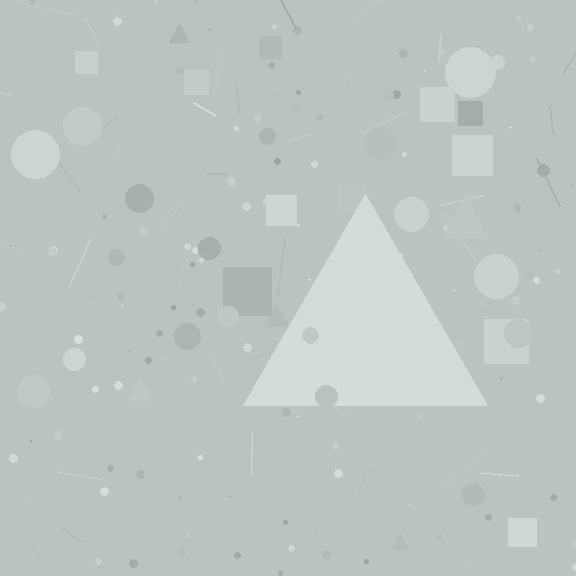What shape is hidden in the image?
A triangle is hidden in the image.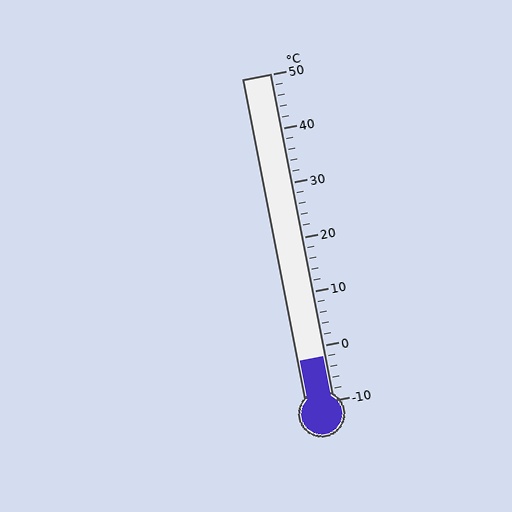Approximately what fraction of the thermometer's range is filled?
The thermometer is filled to approximately 15% of its range.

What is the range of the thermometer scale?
The thermometer scale ranges from -10°C to 50°C.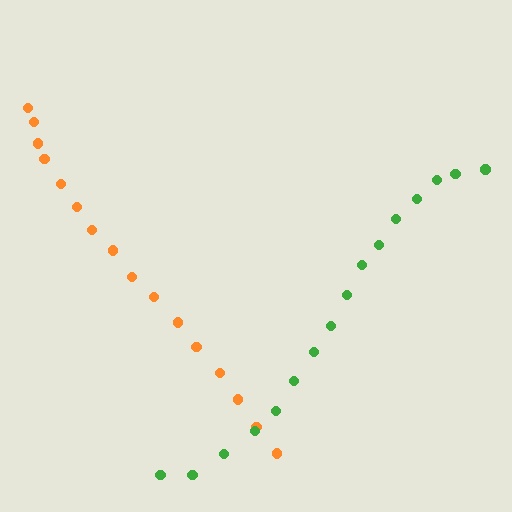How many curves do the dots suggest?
There are 2 distinct paths.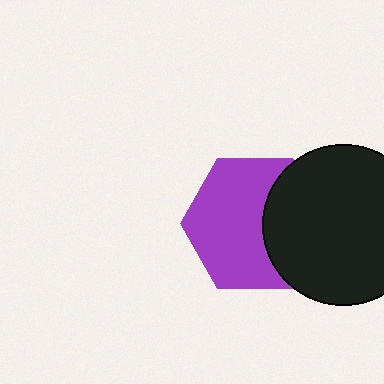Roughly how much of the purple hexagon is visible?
About half of it is visible (roughly 65%).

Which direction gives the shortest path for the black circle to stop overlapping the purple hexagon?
Moving right gives the shortest separation.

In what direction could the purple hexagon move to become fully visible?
The purple hexagon could move left. That would shift it out from behind the black circle entirely.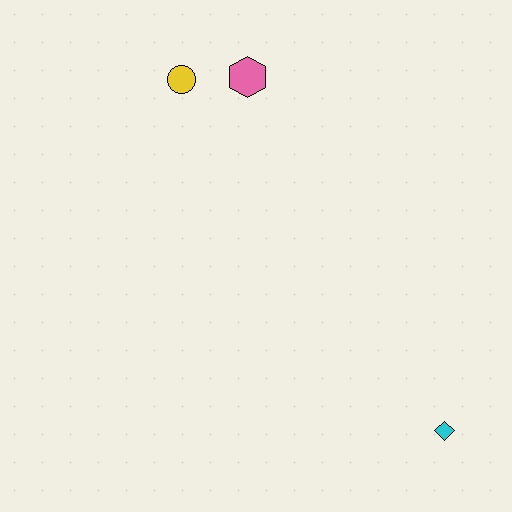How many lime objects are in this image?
There are no lime objects.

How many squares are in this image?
There are no squares.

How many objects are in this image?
There are 3 objects.